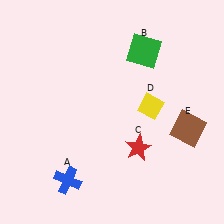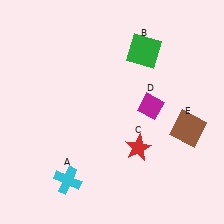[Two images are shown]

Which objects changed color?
A changed from blue to cyan. D changed from yellow to magenta.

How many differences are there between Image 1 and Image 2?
There are 2 differences between the two images.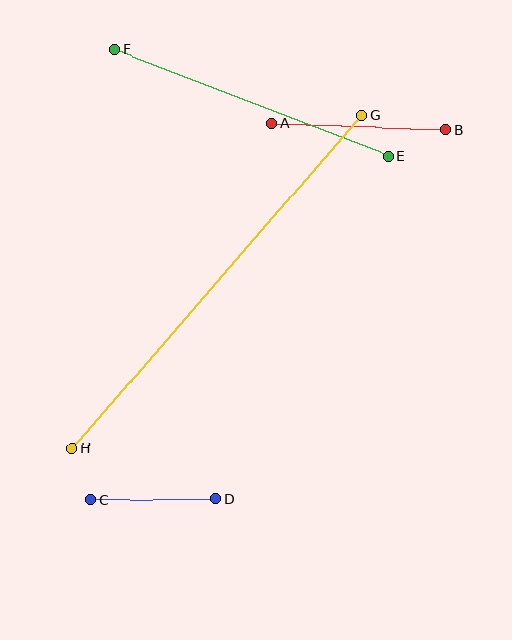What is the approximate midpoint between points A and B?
The midpoint is at approximately (359, 127) pixels.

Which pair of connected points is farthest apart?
Points G and H are farthest apart.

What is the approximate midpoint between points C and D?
The midpoint is at approximately (154, 499) pixels.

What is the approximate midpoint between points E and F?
The midpoint is at approximately (251, 103) pixels.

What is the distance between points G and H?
The distance is approximately 441 pixels.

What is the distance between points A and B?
The distance is approximately 174 pixels.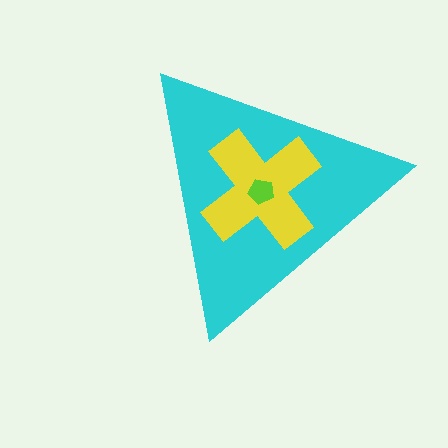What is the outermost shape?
The cyan triangle.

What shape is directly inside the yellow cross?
The lime pentagon.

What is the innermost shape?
The lime pentagon.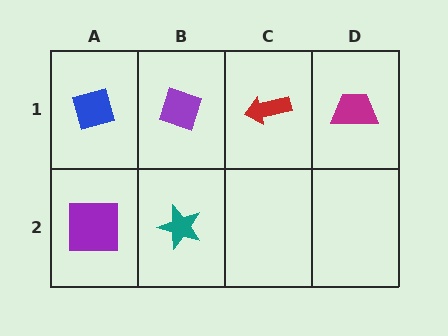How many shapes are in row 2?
2 shapes.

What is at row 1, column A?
A blue diamond.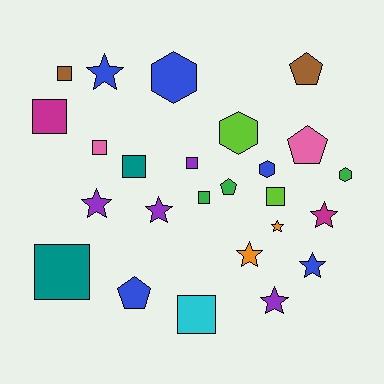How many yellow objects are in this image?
There are no yellow objects.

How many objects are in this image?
There are 25 objects.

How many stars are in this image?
There are 8 stars.